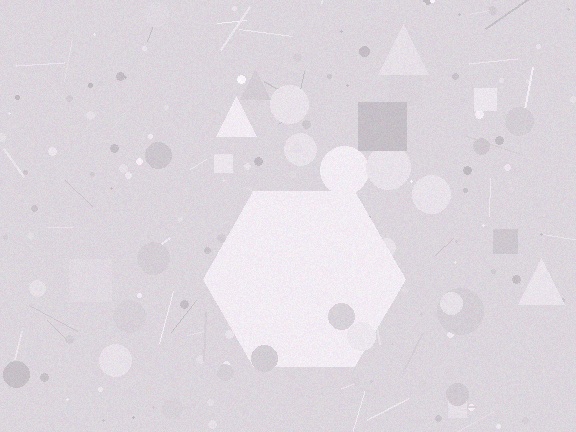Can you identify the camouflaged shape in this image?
The camouflaged shape is a hexagon.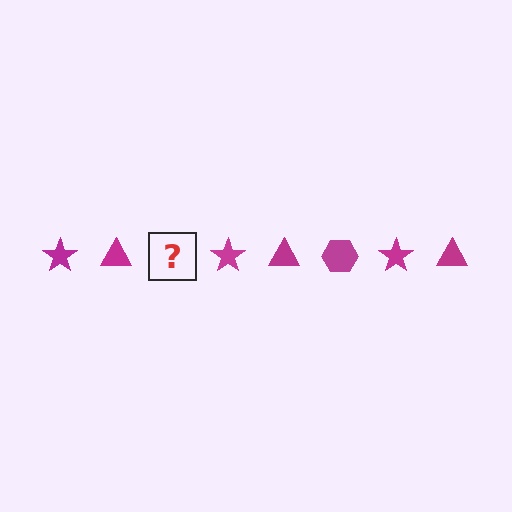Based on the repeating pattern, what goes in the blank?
The blank should be a magenta hexagon.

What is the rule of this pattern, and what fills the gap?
The rule is that the pattern cycles through star, triangle, hexagon shapes in magenta. The gap should be filled with a magenta hexagon.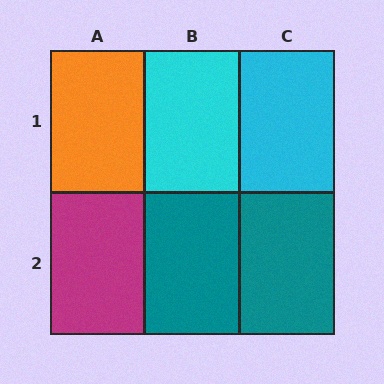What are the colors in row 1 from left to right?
Orange, cyan, cyan.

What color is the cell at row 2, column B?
Teal.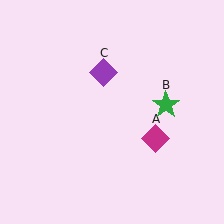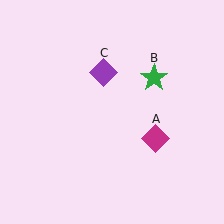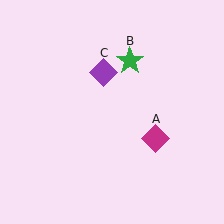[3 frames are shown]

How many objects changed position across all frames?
1 object changed position: green star (object B).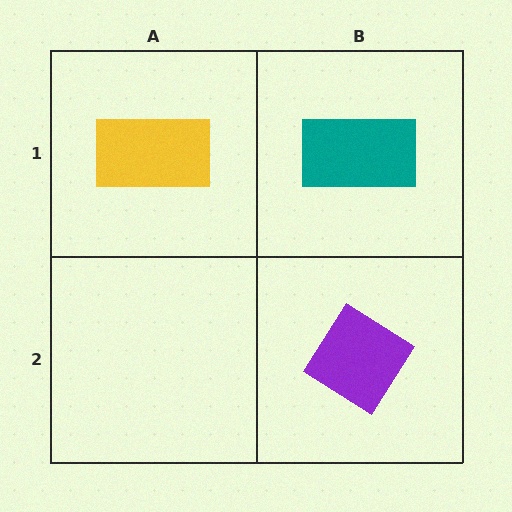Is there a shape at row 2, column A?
No, that cell is empty.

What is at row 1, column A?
A yellow rectangle.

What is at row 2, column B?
A purple diamond.